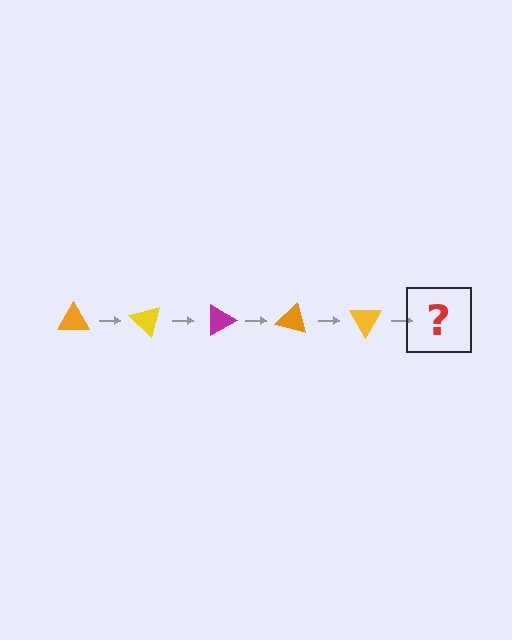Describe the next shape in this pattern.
It should be a magenta triangle, rotated 225 degrees from the start.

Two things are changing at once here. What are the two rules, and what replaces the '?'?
The two rules are that it rotates 45 degrees each step and the color cycles through orange, yellow, and magenta. The '?' should be a magenta triangle, rotated 225 degrees from the start.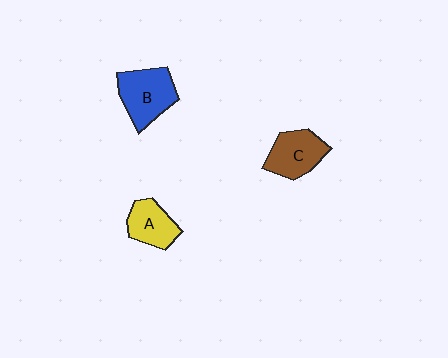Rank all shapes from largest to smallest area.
From largest to smallest: B (blue), C (brown), A (yellow).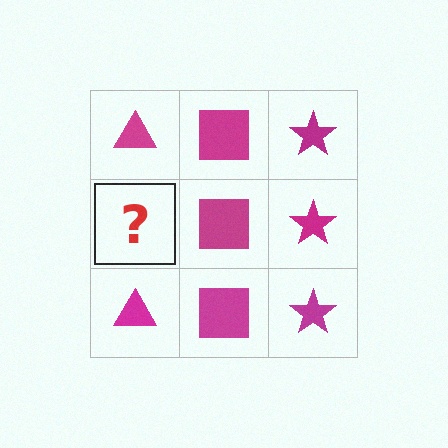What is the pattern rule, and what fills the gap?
The rule is that each column has a consistent shape. The gap should be filled with a magenta triangle.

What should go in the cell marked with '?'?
The missing cell should contain a magenta triangle.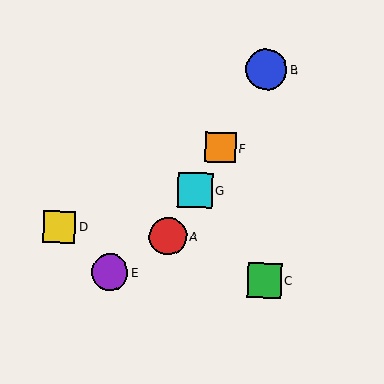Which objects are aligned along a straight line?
Objects A, B, F, G are aligned along a straight line.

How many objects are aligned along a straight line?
4 objects (A, B, F, G) are aligned along a straight line.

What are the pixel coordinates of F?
Object F is at (220, 147).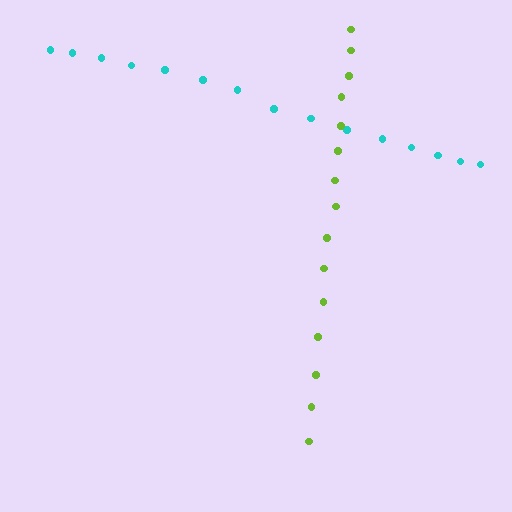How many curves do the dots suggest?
There are 2 distinct paths.